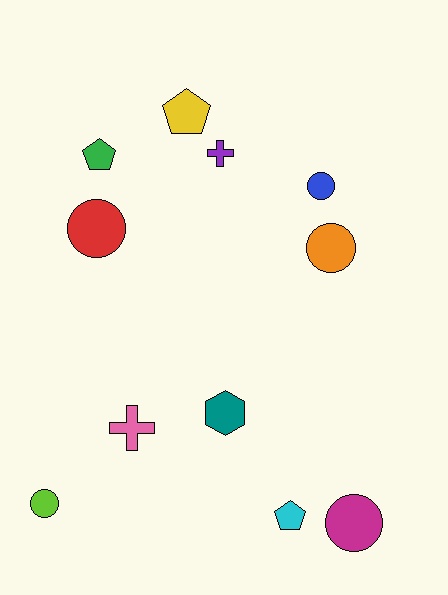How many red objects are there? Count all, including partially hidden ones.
There is 1 red object.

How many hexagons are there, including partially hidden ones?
There is 1 hexagon.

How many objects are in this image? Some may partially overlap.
There are 11 objects.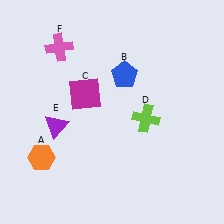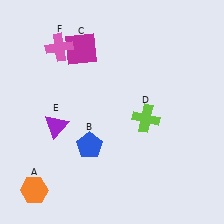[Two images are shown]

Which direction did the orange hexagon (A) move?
The orange hexagon (A) moved down.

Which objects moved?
The objects that moved are: the orange hexagon (A), the blue pentagon (B), the magenta square (C).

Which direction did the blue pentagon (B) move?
The blue pentagon (B) moved down.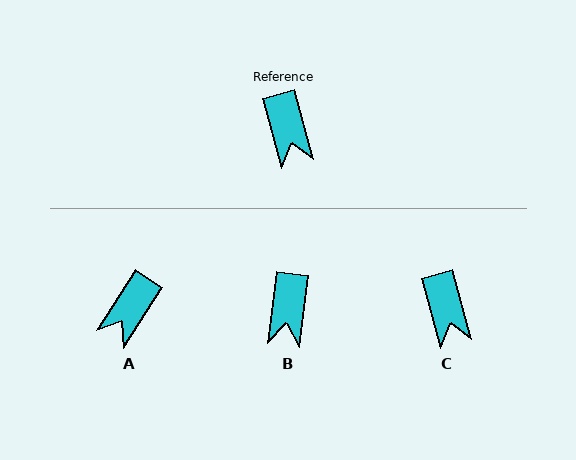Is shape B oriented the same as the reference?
No, it is off by about 23 degrees.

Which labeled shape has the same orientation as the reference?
C.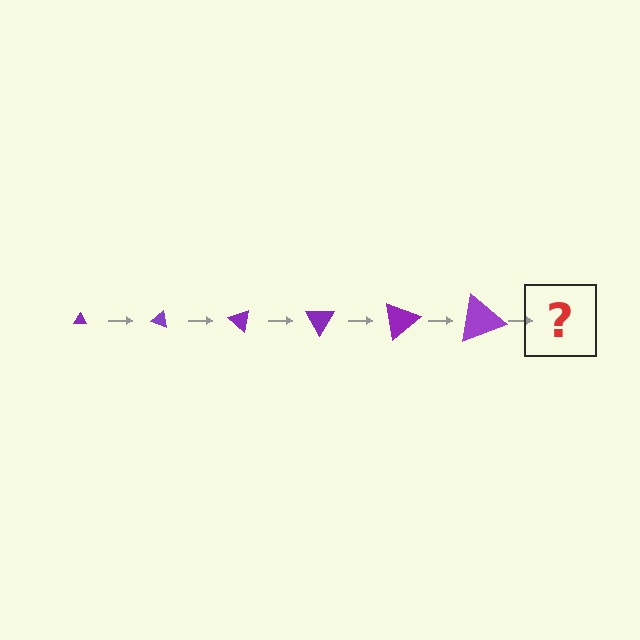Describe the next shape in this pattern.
It should be a triangle, larger than the previous one and rotated 120 degrees from the start.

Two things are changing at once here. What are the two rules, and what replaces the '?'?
The two rules are that the triangle grows larger each step and it rotates 20 degrees each step. The '?' should be a triangle, larger than the previous one and rotated 120 degrees from the start.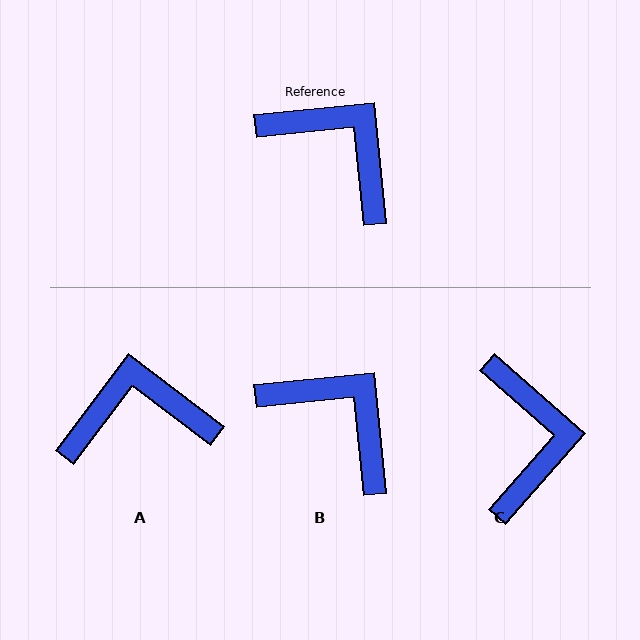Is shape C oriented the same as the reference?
No, it is off by about 47 degrees.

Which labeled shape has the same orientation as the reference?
B.